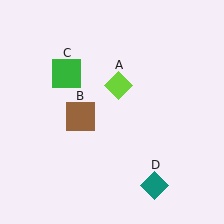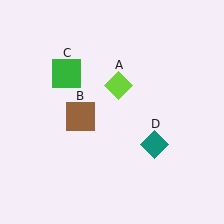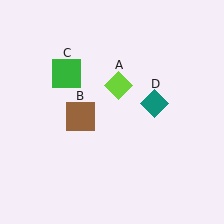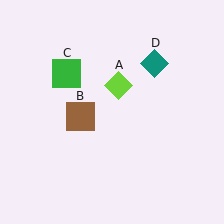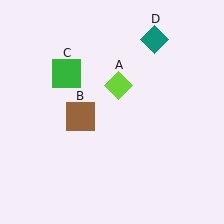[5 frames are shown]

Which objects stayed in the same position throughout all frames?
Lime diamond (object A) and brown square (object B) and green square (object C) remained stationary.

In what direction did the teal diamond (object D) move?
The teal diamond (object D) moved up.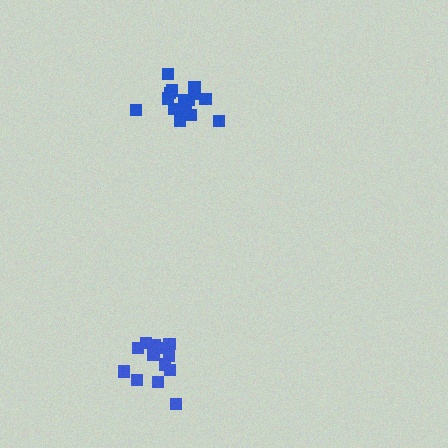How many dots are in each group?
Group 1: 16 dots, Group 2: 13 dots (29 total).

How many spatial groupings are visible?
There are 2 spatial groupings.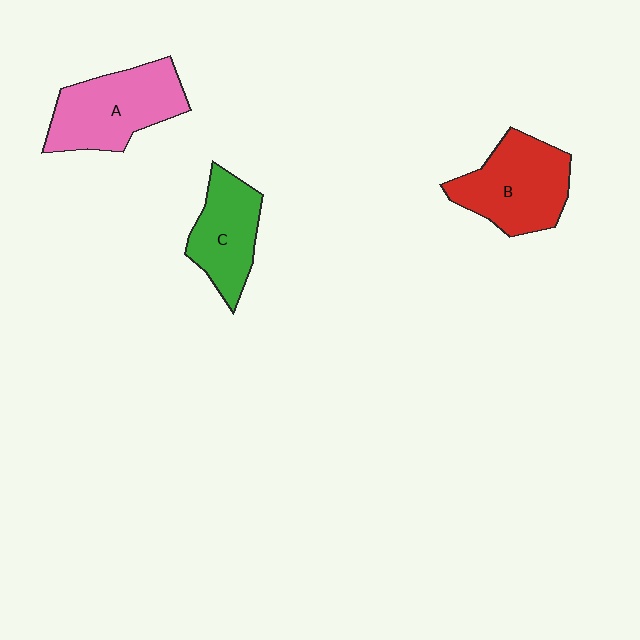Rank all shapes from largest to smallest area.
From largest to smallest: A (pink), B (red), C (green).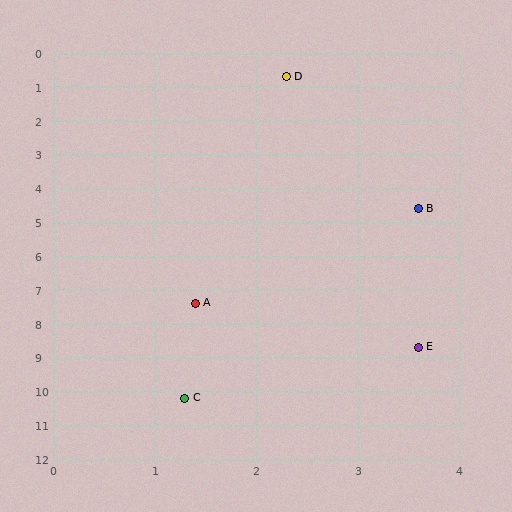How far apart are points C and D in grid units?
Points C and D are about 9.6 grid units apart.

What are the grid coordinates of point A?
Point A is at approximately (1.4, 7.4).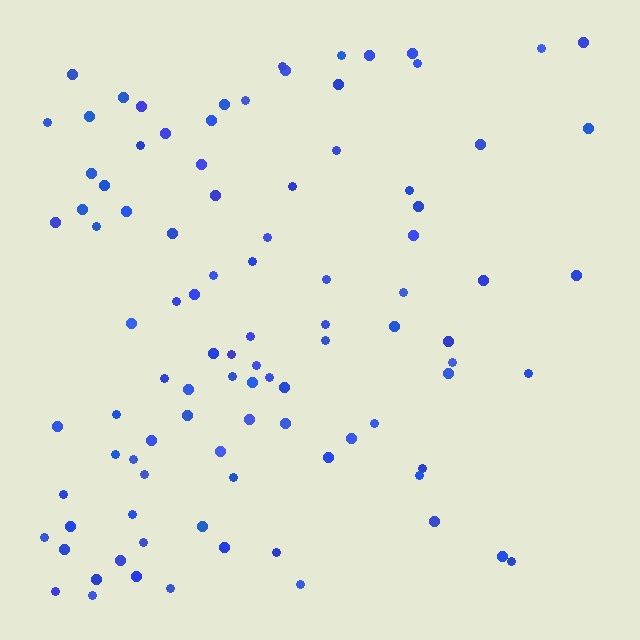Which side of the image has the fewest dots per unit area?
The right.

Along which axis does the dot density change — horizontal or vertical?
Horizontal.